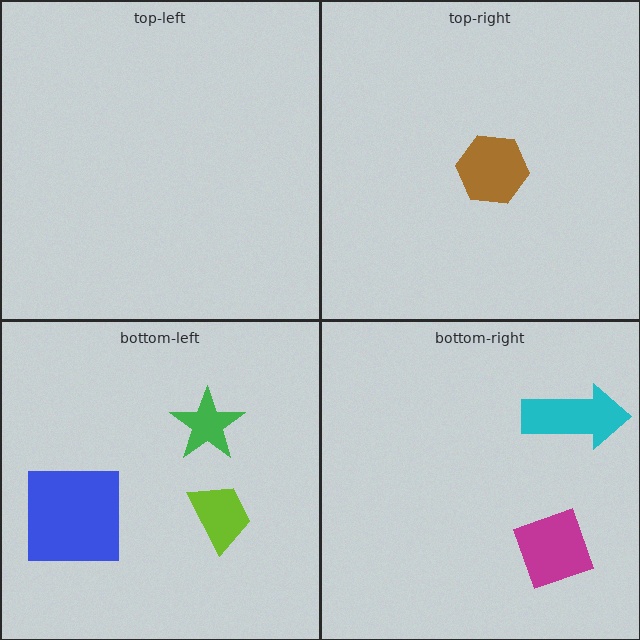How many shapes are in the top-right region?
1.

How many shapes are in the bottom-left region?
3.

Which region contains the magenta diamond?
The bottom-right region.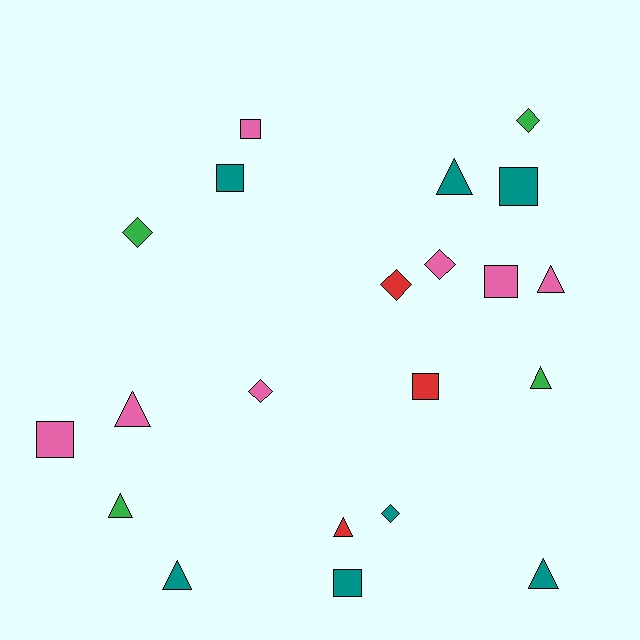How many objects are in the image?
There are 21 objects.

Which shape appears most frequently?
Triangle, with 8 objects.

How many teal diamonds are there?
There is 1 teal diamond.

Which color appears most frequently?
Pink, with 7 objects.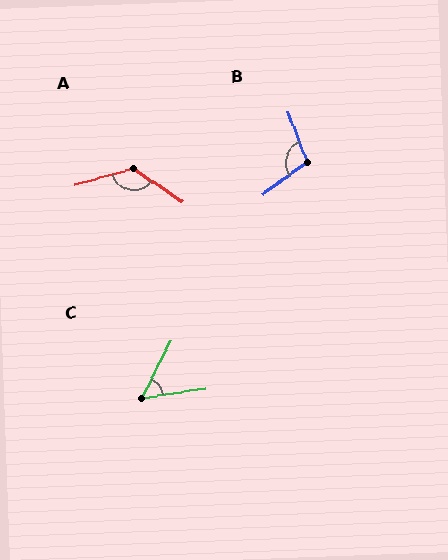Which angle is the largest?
A, at approximately 130 degrees.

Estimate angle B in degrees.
Approximately 105 degrees.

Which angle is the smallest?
C, at approximately 54 degrees.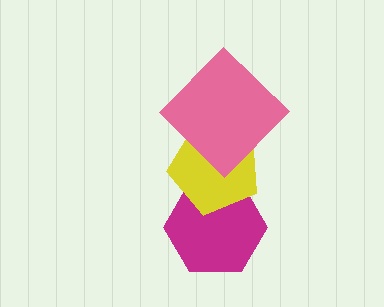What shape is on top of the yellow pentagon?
The pink diamond is on top of the yellow pentagon.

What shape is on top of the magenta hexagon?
The yellow pentagon is on top of the magenta hexagon.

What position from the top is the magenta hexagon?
The magenta hexagon is 3rd from the top.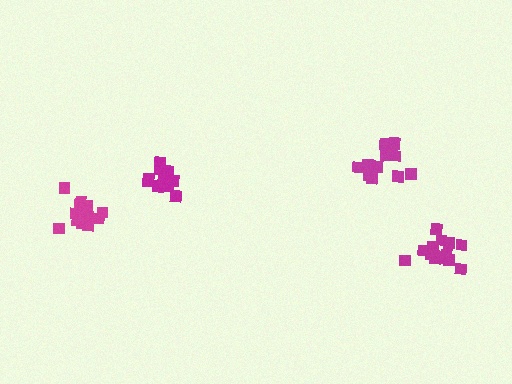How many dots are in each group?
Group 1: 12 dots, Group 2: 15 dots, Group 3: 16 dots, Group 4: 15 dots (58 total).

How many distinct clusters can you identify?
There are 4 distinct clusters.